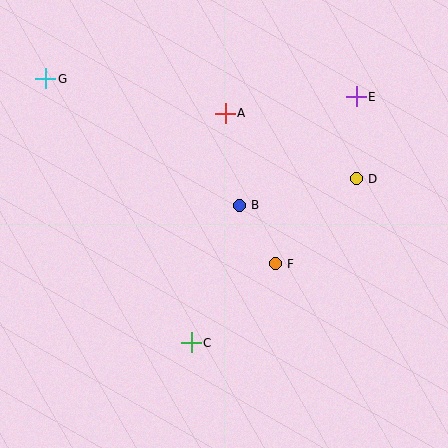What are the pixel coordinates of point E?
Point E is at (356, 97).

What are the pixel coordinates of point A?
Point A is at (225, 113).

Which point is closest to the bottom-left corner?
Point C is closest to the bottom-left corner.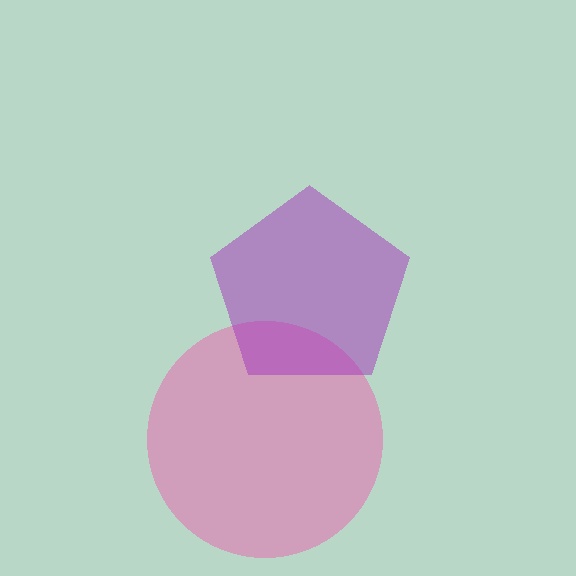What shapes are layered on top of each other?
The layered shapes are: a pink circle, a purple pentagon.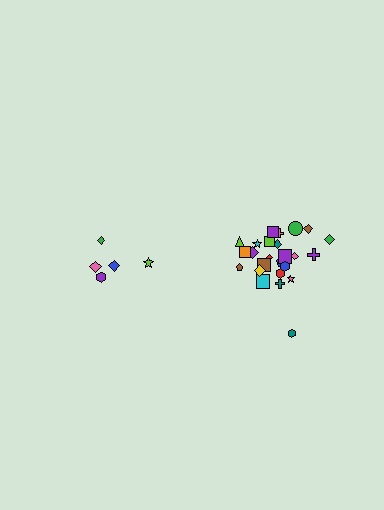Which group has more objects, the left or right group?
The right group.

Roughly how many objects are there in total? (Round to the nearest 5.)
Roughly 30 objects in total.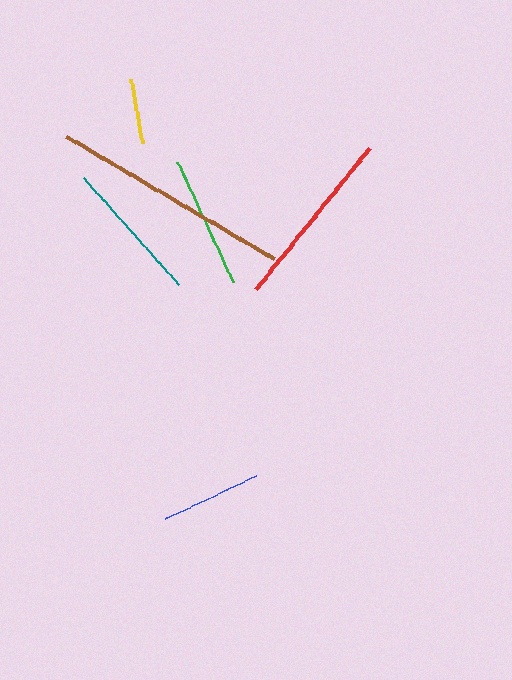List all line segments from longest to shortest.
From longest to shortest: brown, red, teal, green, blue, yellow.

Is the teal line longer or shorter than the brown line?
The brown line is longer than the teal line.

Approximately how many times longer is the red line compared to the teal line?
The red line is approximately 1.3 times the length of the teal line.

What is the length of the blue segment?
The blue segment is approximately 101 pixels long.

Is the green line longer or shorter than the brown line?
The brown line is longer than the green line.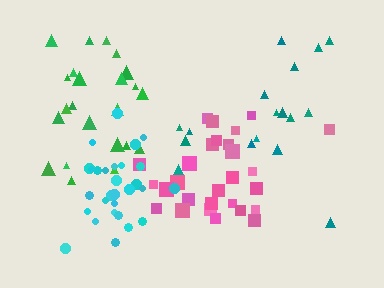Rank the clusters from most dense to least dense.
cyan, green, pink, teal.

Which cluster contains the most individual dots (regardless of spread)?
Cyan (30).